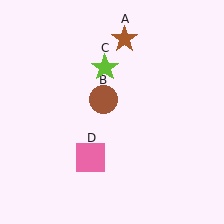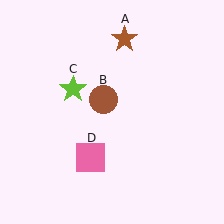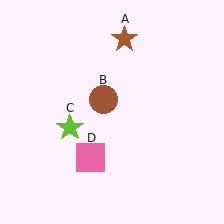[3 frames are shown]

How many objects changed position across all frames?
1 object changed position: lime star (object C).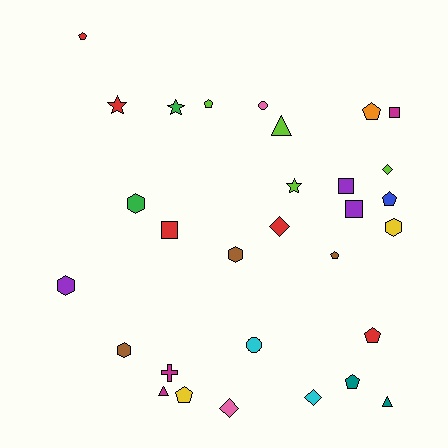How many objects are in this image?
There are 30 objects.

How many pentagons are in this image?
There are 8 pentagons.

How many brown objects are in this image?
There are 3 brown objects.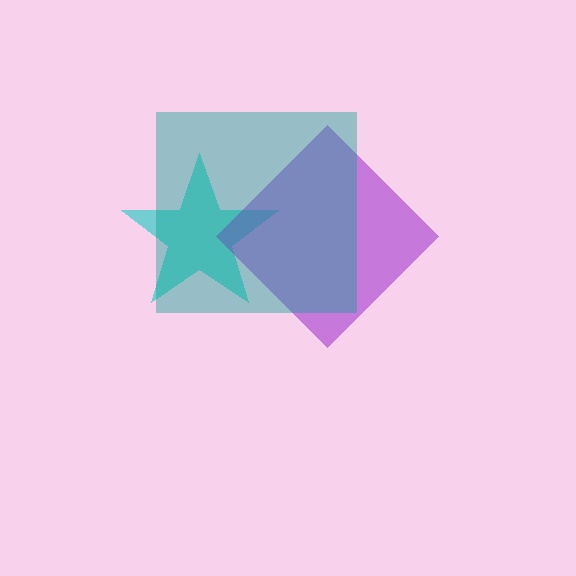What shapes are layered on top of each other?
The layered shapes are: a cyan star, a purple diamond, a teal square.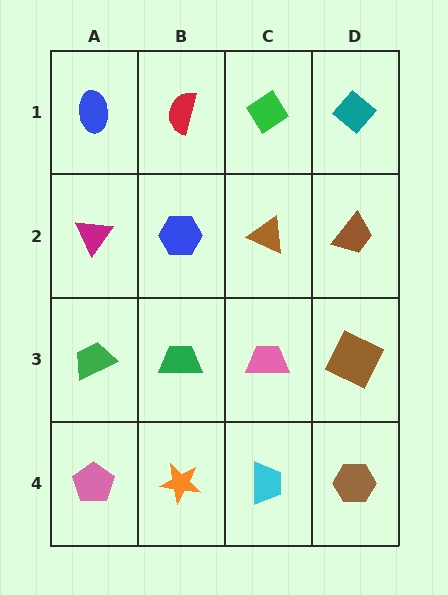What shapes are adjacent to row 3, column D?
A brown trapezoid (row 2, column D), a brown hexagon (row 4, column D), a pink trapezoid (row 3, column C).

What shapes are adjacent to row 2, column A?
A blue ellipse (row 1, column A), a green trapezoid (row 3, column A), a blue hexagon (row 2, column B).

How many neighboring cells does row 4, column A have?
2.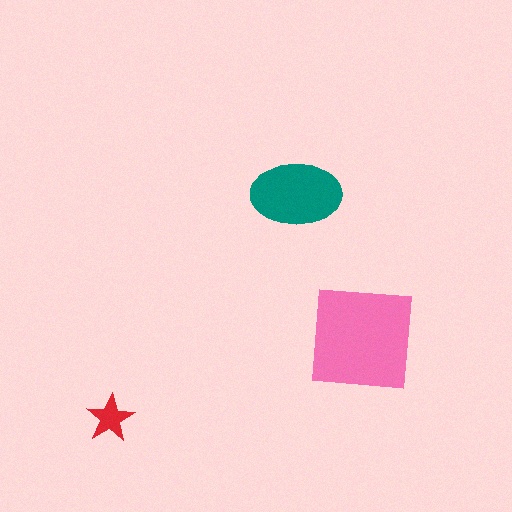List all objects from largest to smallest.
The pink square, the teal ellipse, the red star.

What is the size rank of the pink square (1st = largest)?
1st.